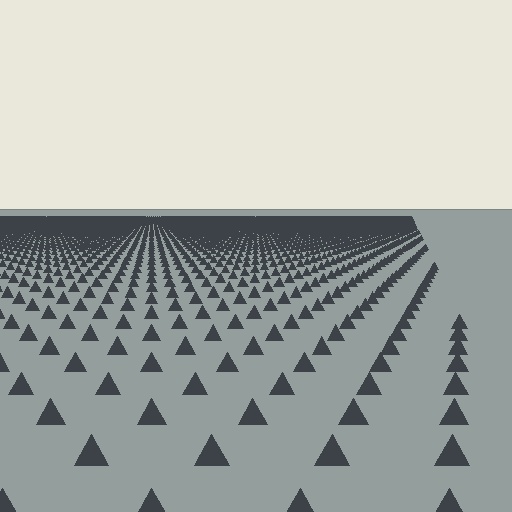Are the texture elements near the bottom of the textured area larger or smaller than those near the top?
Larger. Near the bottom, elements are closer to the viewer and appear at a bigger on-screen size.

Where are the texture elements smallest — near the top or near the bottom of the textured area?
Near the top.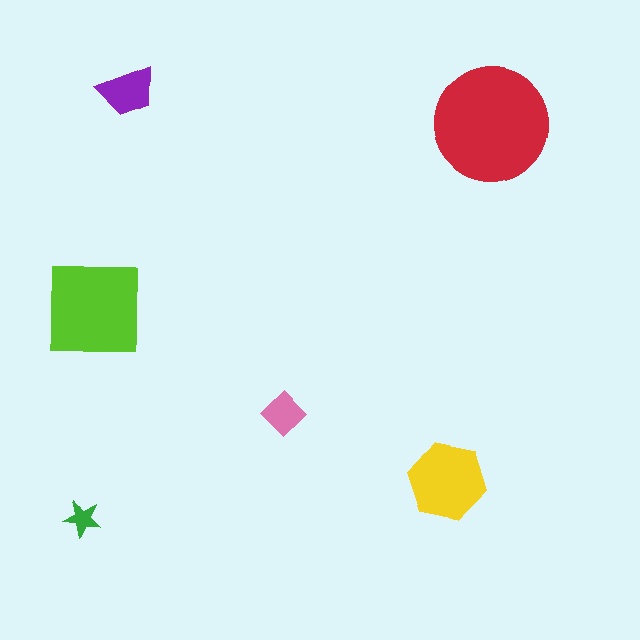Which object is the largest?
The red circle.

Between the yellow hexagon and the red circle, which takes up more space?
The red circle.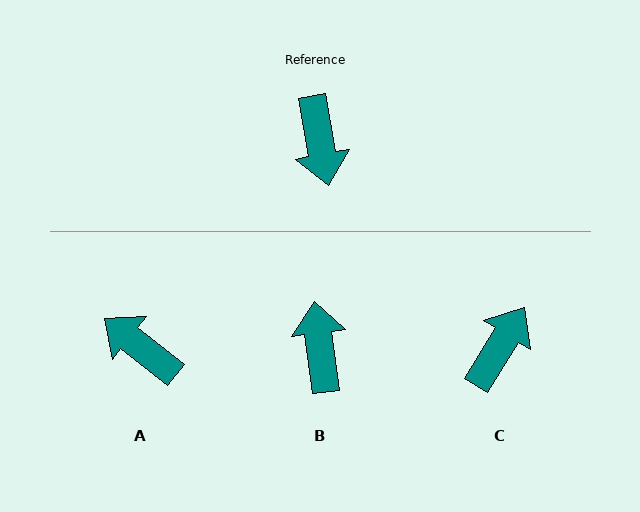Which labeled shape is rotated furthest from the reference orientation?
B, about 177 degrees away.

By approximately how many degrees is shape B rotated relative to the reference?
Approximately 177 degrees counter-clockwise.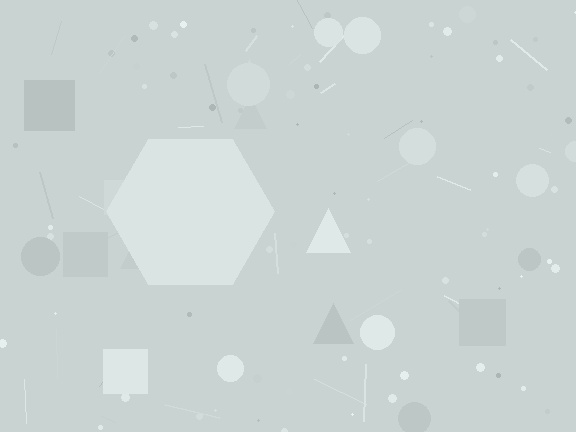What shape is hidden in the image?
A hexagon is hidden in the image.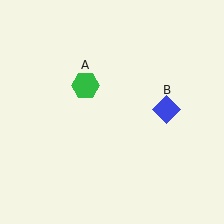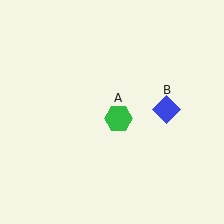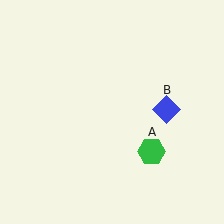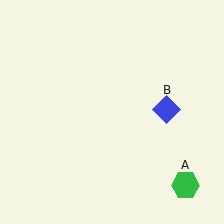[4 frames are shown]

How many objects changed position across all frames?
1 object changed position: green hexagon (object A).